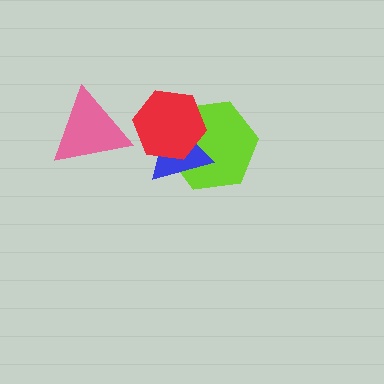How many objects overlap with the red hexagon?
2 objects overlap with the red hexagon.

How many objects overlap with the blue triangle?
2 objects overlap with the blue triangle.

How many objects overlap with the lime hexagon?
2 objects overlap with the lime hexagon.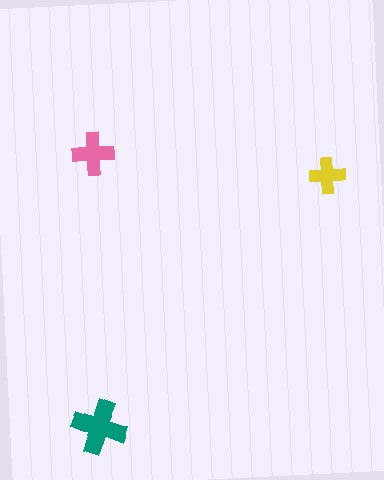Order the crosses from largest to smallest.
the teal one, the pink one, the yellow one.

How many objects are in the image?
There are 3 objects in the image.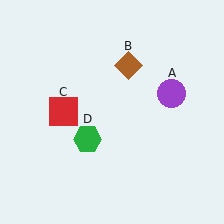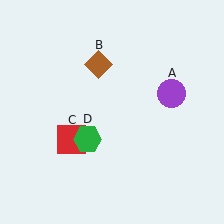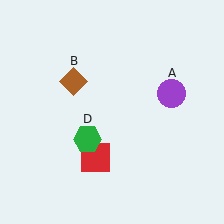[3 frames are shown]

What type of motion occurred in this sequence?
The brown diamond (object B), red square (object C) rotated counterclockwise around the center of the scene.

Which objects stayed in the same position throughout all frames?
Purple circle (object A) and green hexagon (object D) remained stationary.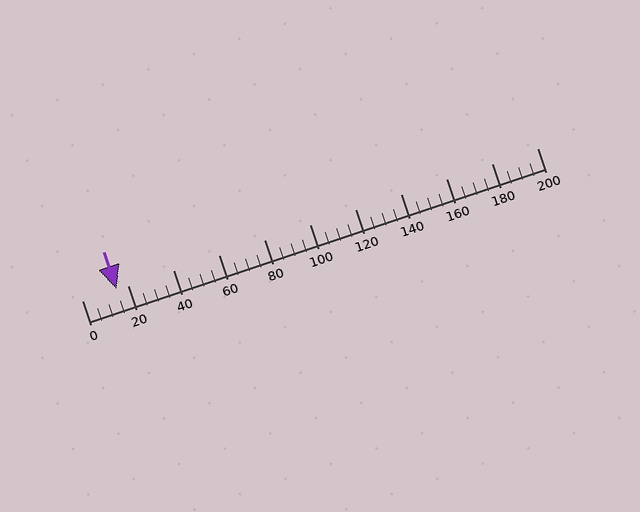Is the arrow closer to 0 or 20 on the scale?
The arrow is closer to 20.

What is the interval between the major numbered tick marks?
The major tick marks are spaced 20 units apart.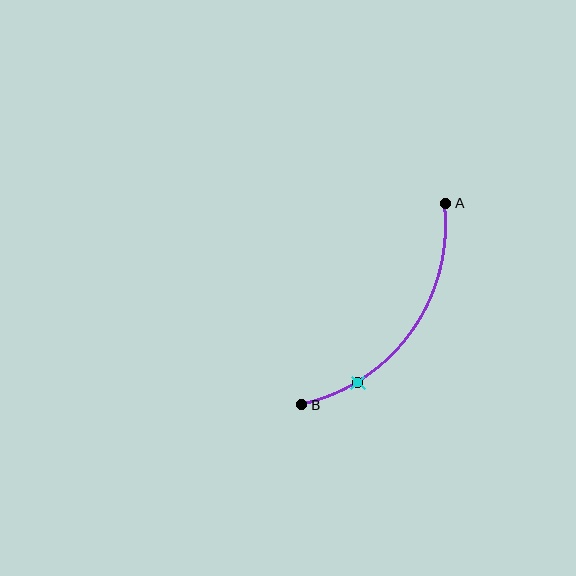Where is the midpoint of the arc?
The arc midpoint is the point on the curve farthest from the straight line joining A and B. It sits below and to the right of that line.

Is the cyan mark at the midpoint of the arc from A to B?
No. The cyan mark lies on the arc but is closer to endpoint B. The arc midpoint would be at the point on the curve equidistant along the arc from both A and B.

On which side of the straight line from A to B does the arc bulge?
The arc bulges below and to the right of the straight line connecting A and B.